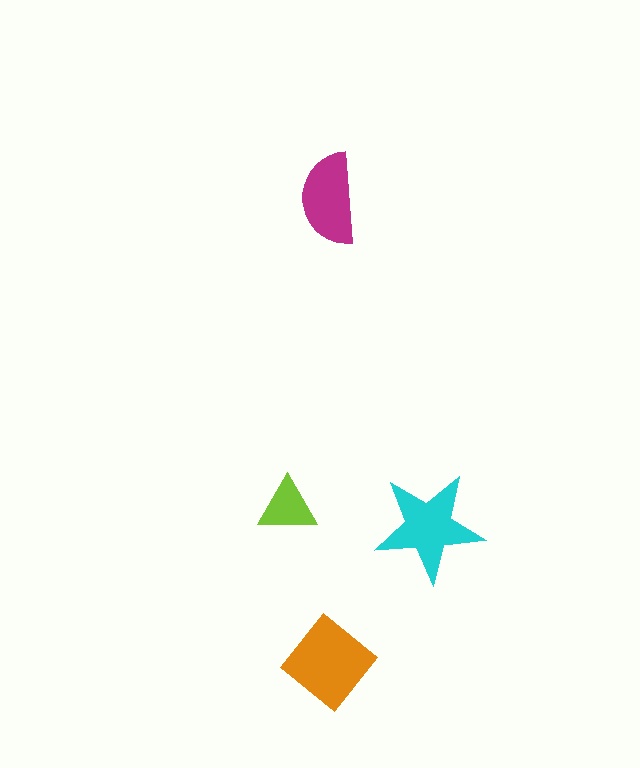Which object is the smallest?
The lime triangle.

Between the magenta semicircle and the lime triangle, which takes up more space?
The magenta semicircle.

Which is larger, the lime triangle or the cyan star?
The cyan star.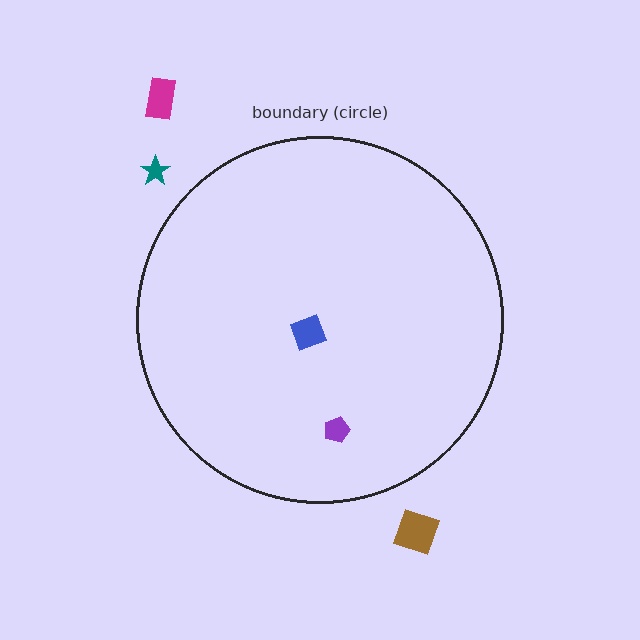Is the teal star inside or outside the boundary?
Outside.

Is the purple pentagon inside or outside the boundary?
Inside.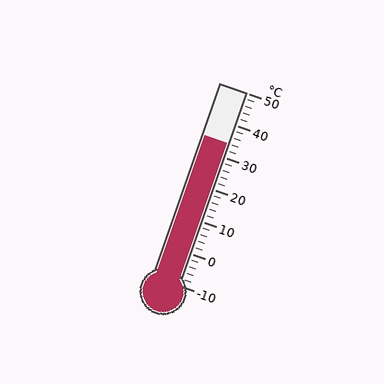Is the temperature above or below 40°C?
The temperature is below 40°C.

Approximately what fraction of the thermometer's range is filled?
The thermometer is filled to approximately 75% of its range.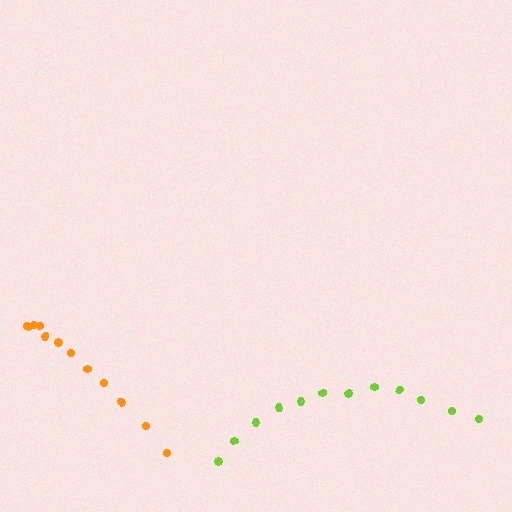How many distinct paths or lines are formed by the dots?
There are 2 distinct paths.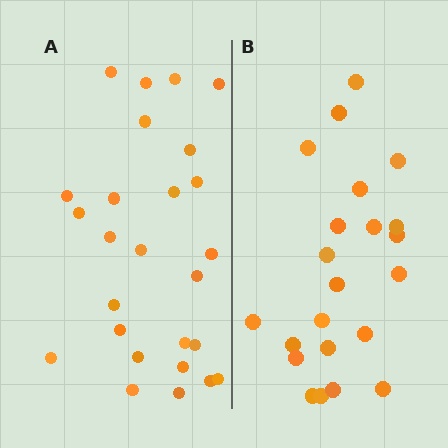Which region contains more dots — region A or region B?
Region A (the left region) has more dots.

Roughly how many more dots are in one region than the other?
Region A has about 4 more dots than region B.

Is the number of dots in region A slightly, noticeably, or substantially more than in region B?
Region A has only slightly more — the two regions are fairly close. The ratio is roughly 1.2 to 1.